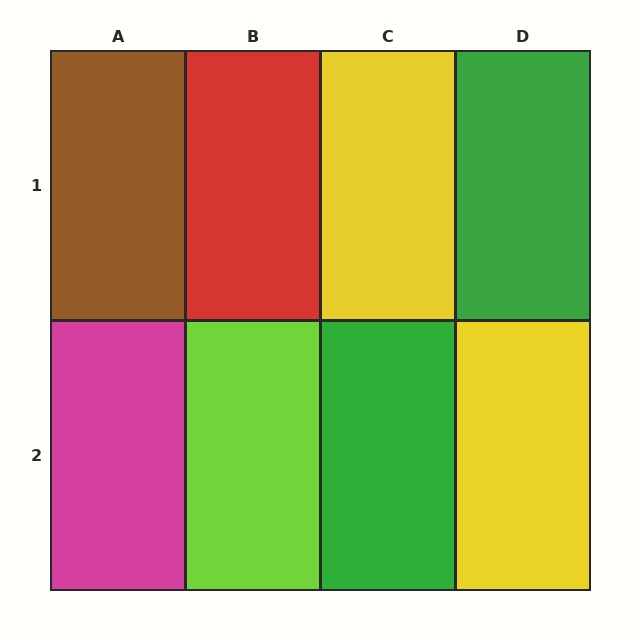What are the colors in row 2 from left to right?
Magenta, lime, green, yellow.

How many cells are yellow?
2 cells are yellow.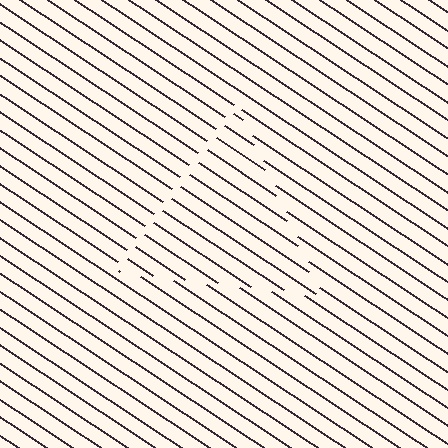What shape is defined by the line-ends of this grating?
An illusory triangle. The interior of the shape contains the same grating, shifted by half a period — the contour is defined by the phase discontinuity where line-ends from the inner and outer gratings abut.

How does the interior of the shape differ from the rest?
The interior of the shape contains the same grating, shifted by half a period — the contour is defined by the phase discontinuity where line-ends from the inner and outer gratings abut.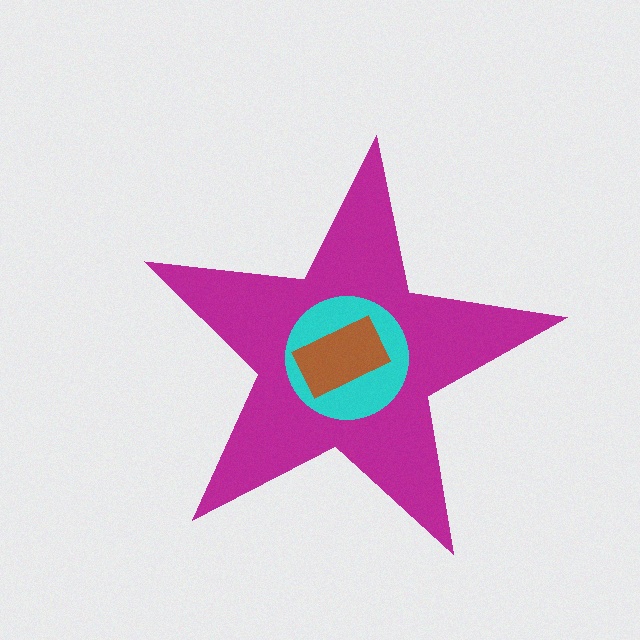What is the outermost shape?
The magenta star.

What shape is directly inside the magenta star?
The cyan circle.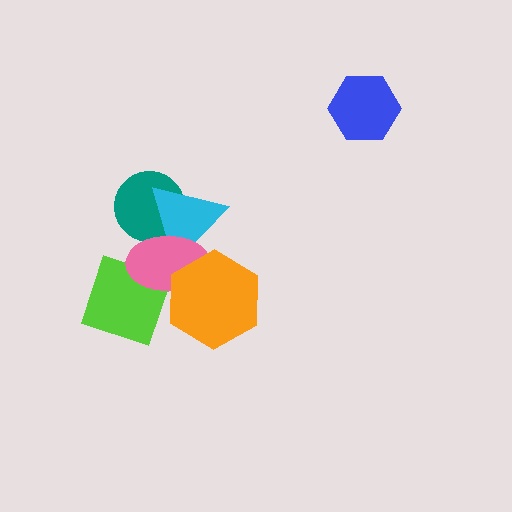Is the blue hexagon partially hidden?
No, no other shape covers it.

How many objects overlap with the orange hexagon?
2 objects overlap with the orange hexagon.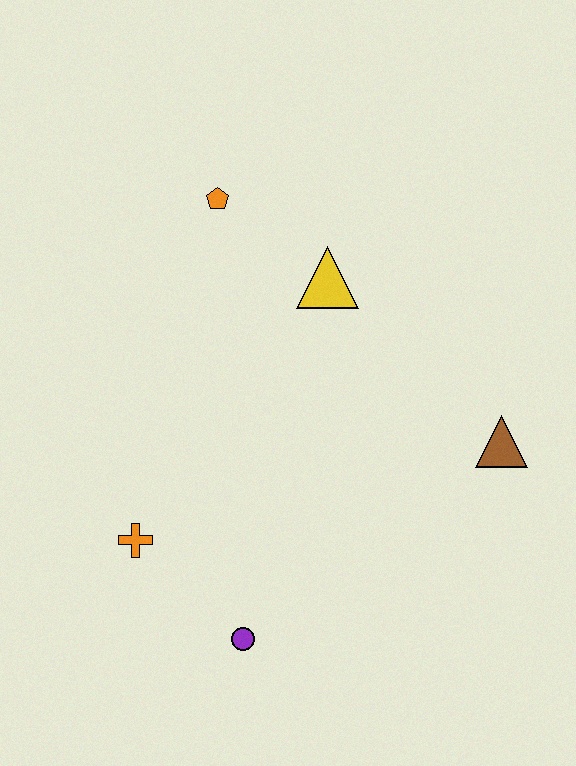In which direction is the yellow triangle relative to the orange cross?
The yellow triangle is above the orange cross.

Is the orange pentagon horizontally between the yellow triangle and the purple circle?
No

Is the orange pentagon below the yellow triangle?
No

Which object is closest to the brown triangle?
The yellow triangle is closest to the brown triangle.